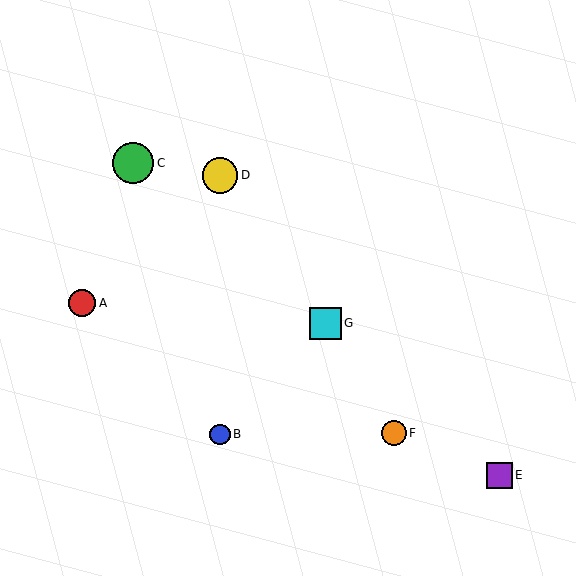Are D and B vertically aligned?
Yes, both are at x≈220.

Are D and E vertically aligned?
No, D is at x≈220 and E is at x≈499.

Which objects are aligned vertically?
Objects B, D are aligned vertically.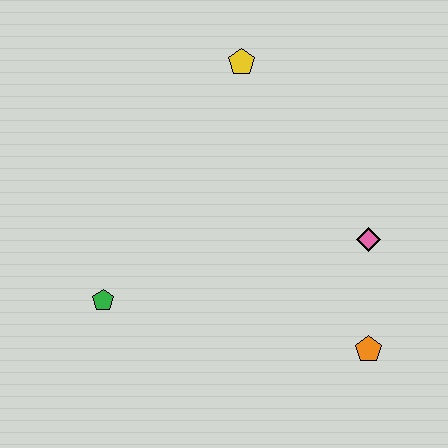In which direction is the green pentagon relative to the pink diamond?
The green pentagon is to the left of the pink diamond.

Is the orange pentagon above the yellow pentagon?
No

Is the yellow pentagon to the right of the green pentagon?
Yes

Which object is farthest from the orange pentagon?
The yellow pentagon is farthest from the orange pentagon.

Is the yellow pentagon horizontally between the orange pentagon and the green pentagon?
Yes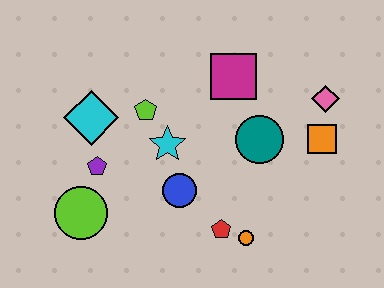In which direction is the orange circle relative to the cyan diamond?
The orange circle is to the right of the cyan diamond.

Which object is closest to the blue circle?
The cyan star is closest to the blue circle.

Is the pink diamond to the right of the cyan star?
Yes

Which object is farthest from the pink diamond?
The lime circle is farthest from the pink diamond.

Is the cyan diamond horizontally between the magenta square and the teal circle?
No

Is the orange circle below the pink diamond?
Yes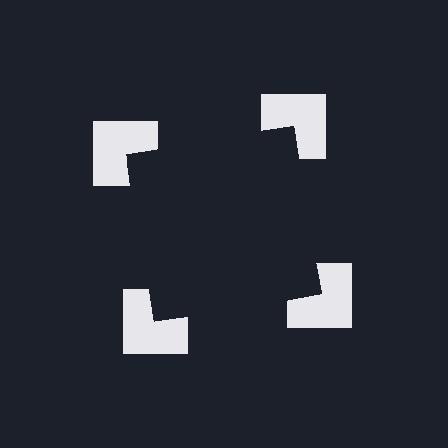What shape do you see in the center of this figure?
An illusory square — its edges are inferred from the aligned wedge cuts in the notched squares, not physically drawn.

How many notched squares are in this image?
There are 4 — one at each vertex of the illusory square.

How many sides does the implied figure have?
4 sides.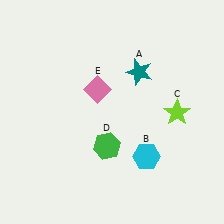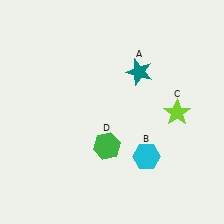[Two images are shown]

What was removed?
The pink diamond (E) was removed in Image 2.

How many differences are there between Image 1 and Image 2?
There is 1 difference between the two images.